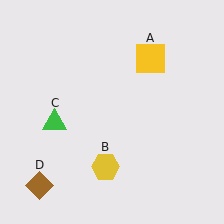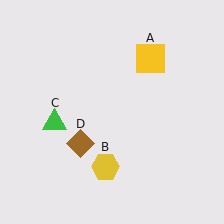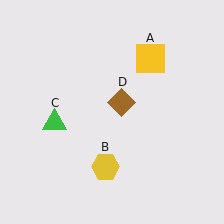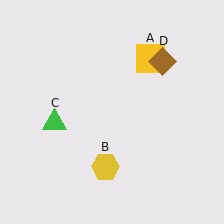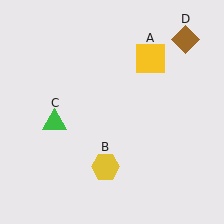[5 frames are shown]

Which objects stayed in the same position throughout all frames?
Yellow square (object A) and yellow hexagon (object B) and green triangle (object C) remained stationary.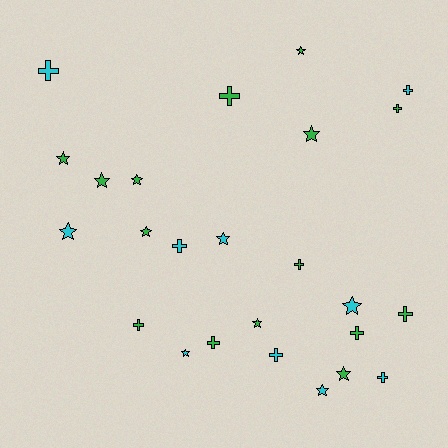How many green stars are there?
There are 8 green stars.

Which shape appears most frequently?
Star, with 13 objects.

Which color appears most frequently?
Green, with 15 objects.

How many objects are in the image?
There are 25 objects.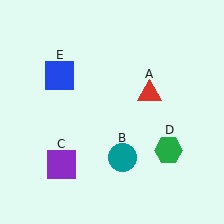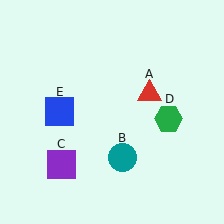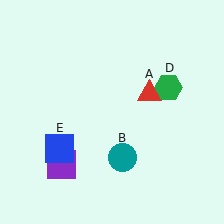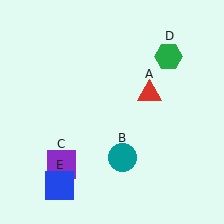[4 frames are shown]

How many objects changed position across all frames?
2 objects changed position: green hexagon (object D), blue square (object E).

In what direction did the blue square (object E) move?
The blue square (object E) moved down.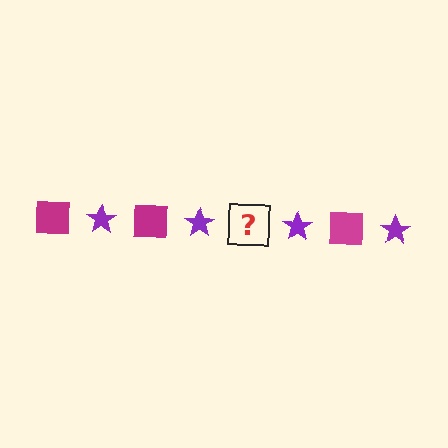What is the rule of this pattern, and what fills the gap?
The rule is that the pattern alternates between magenta square and purple star. The gap should be filled with a magenta square.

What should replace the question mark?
The question mark should be replaced with a magenta square.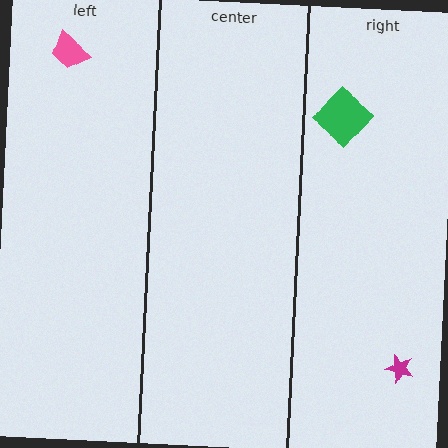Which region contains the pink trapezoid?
The left region.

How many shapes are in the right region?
2.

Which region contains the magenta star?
The right region.